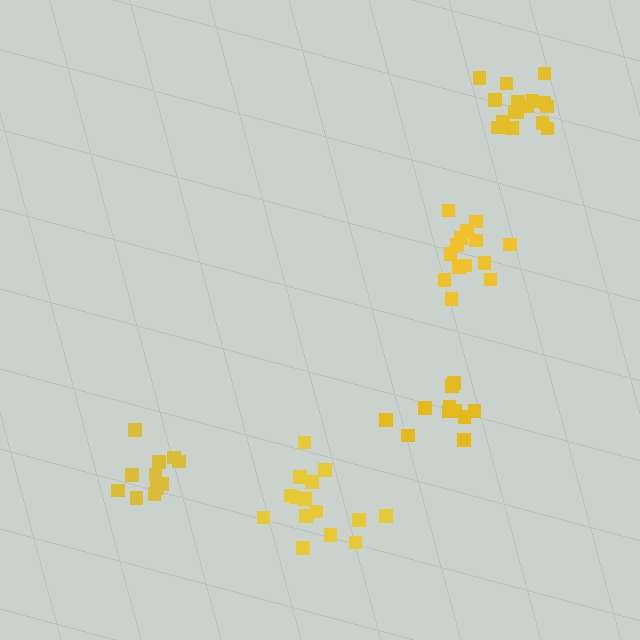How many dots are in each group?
Group 1: 16 dots, Group 2: 15 dots, Group 3: 11 dots, Group 4: 15 dots, Group 5: 11 dots (68 total).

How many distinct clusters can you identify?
There are 5 distinct clusters.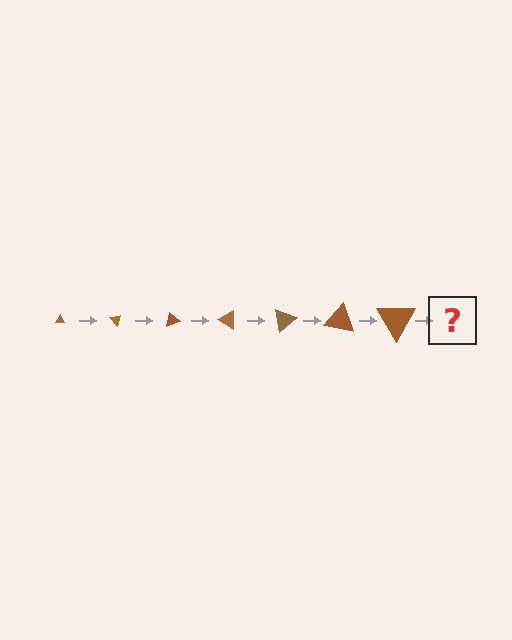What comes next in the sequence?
The next element should be a triangle, larger than the previous one and rotated 350 degrees from the start.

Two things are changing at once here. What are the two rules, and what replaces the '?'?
The two rules are that the triangle grows larger each step and it rotates 50 degrees each step. The '?' should be a triangle, larger than the previous one and rotated 350 degrees from the start.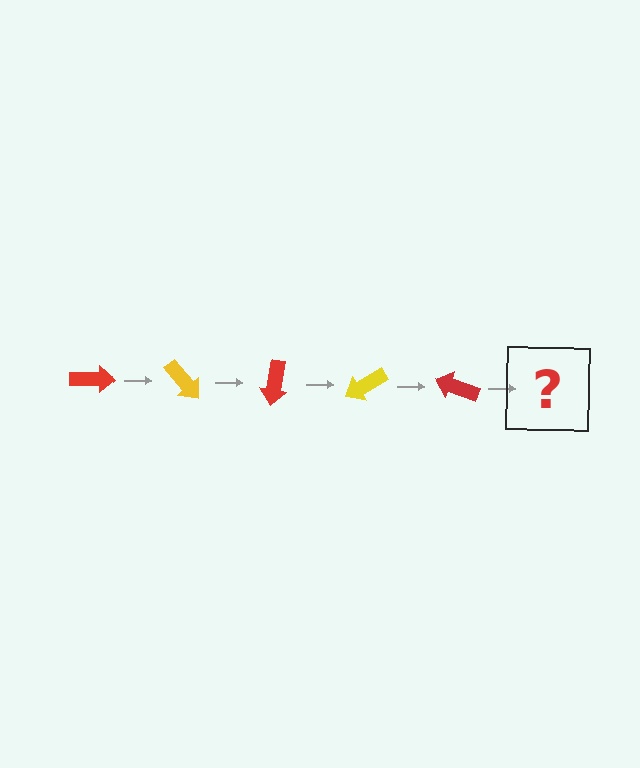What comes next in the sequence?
The next element should be a yellow arrow, rotated 250 degrees from the start.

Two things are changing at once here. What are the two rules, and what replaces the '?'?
The two rules are that it rotates 50 degrees each step and the color cycles through red and yellow. The '?' should be a yellow arrow, rotated 250 degrees from the start.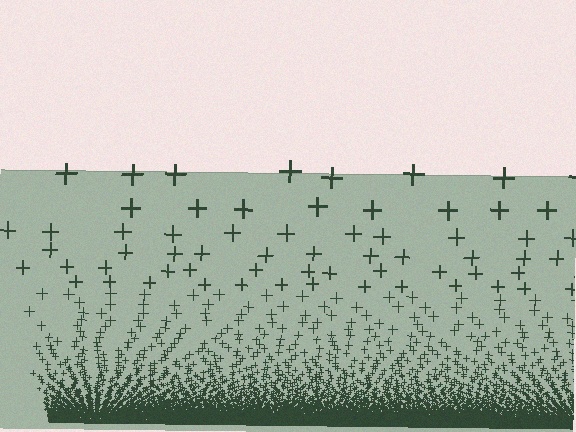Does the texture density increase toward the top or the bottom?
Density increases toward the bottom.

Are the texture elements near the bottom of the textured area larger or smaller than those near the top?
Smaller. The gradient is inverted — elements near the bottom are smaller and denser.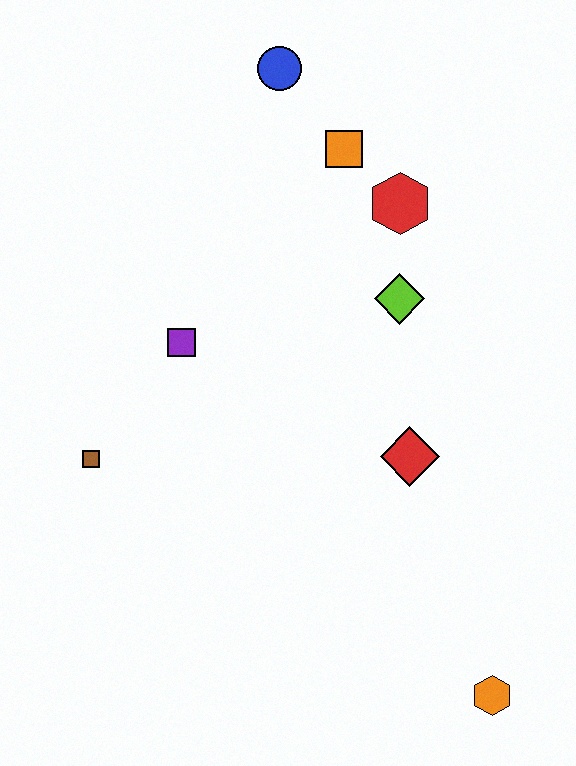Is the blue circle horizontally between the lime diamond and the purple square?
Yes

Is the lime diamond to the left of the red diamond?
Yes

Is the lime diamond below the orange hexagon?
No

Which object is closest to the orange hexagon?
The red diamond is closest to the orange hexagon.